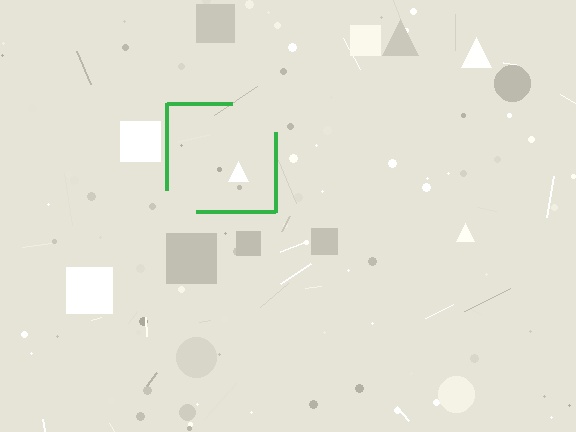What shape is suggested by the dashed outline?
The dashed outline suggests a square.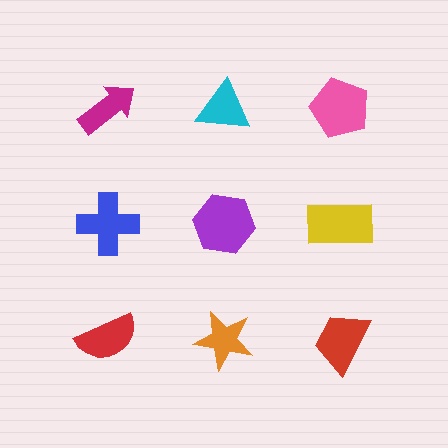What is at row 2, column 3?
A yellow rectangle.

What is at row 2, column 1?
A blue cross.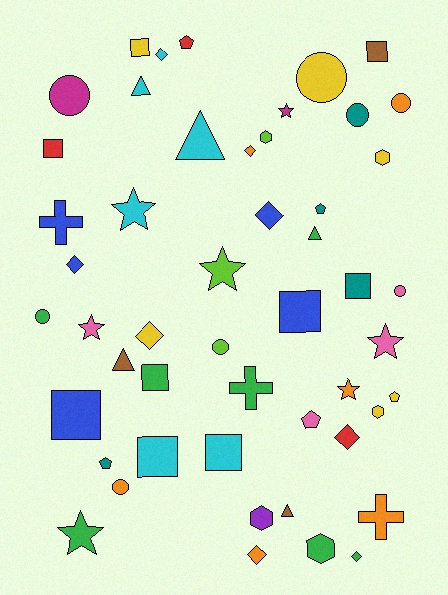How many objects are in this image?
There are 50 objects.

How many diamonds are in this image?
There are 8 diamonds.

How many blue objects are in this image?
There are 5 blue objects.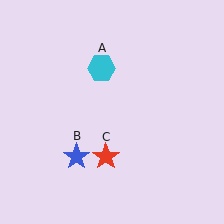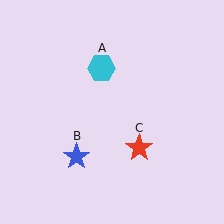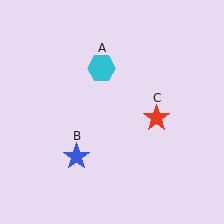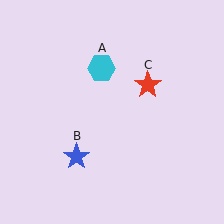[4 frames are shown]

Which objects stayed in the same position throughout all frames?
Cyan hexagon (object A) and blue star (object B) remained stationary.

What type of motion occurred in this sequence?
The red star (object C) rotated counterclockwise around the center of the scene.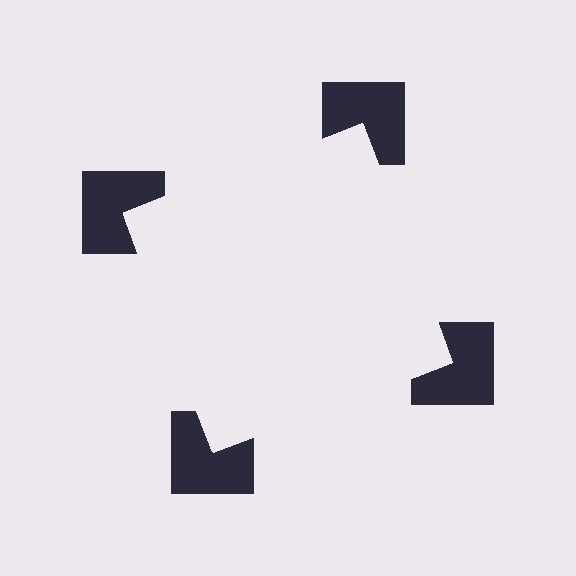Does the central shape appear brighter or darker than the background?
It typically appears slightly brighter than the background, even though no actual brightness change is drawn.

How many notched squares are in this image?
There are 4 — one at each vertex of the illusory square.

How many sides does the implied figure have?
4 sides.